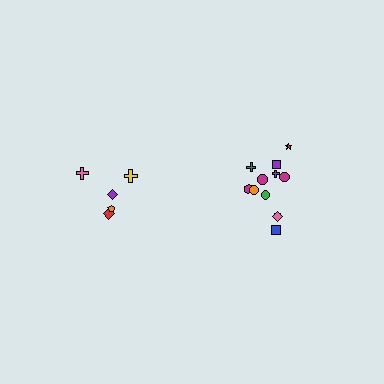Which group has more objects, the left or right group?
The right group.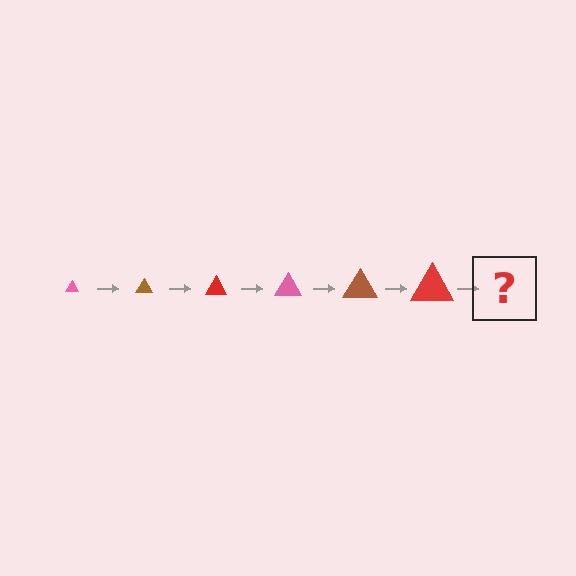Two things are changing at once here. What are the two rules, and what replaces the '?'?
The two rules are that the triangle grows larger each step and the color cycles through pink, brown, and red. The '?' should be a pink triangle, larger than the previous one.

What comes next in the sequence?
The next element should be a pink triangle, larger than the previous one.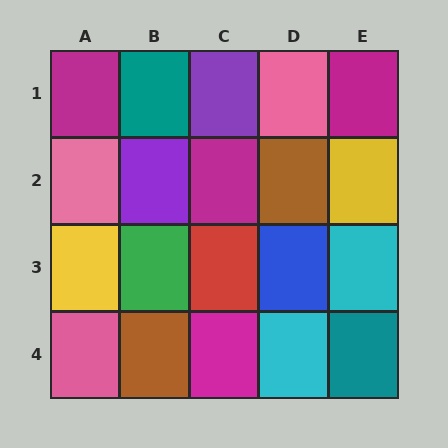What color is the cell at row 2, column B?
Purple.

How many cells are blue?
1 cell is blue.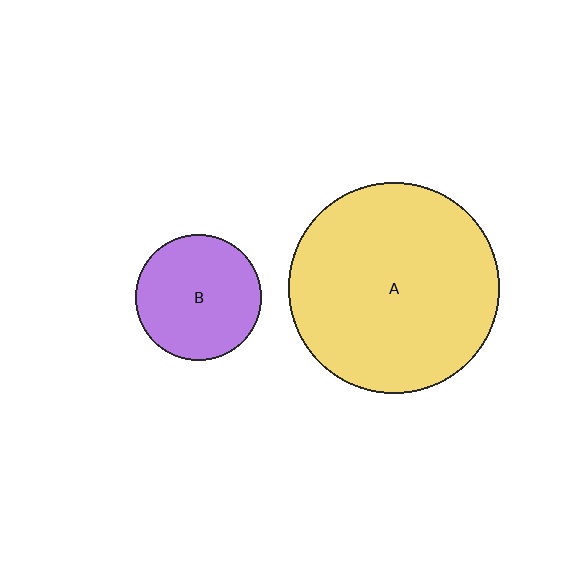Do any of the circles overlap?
No, none of the circles overlap.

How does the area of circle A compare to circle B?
Approximately 2.8 times.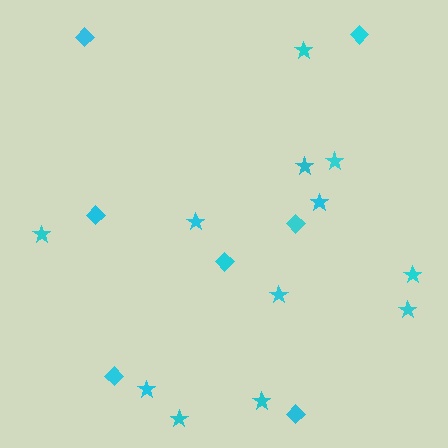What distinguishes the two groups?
There are 2 groups: one group of stars (12) and one group of diamonds (7).